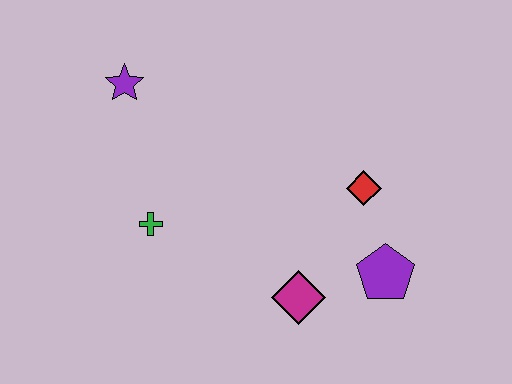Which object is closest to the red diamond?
The purple pentagon is closest to the red diamond.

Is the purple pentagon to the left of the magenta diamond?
No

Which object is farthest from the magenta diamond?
The purple star is farthest from the magenta diamond.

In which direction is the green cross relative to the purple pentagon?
The green cross is to the left of the purple pentagon.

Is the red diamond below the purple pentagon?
No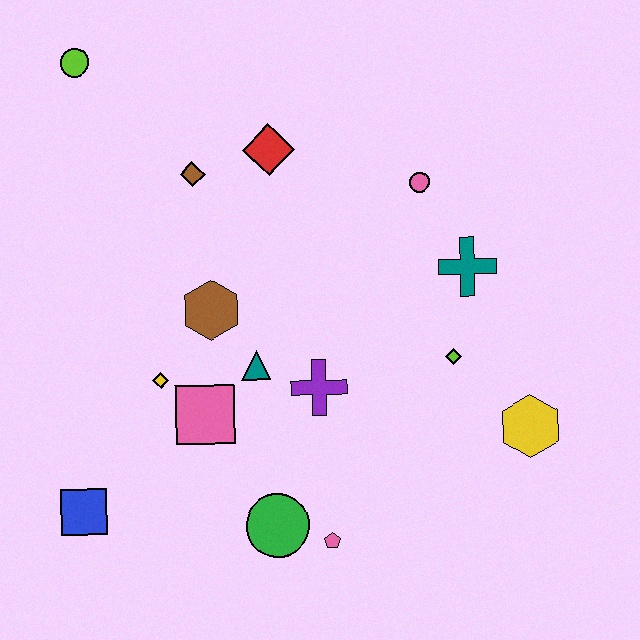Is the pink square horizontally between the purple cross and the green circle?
No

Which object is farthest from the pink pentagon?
The lime circle is farthest from the pink pentagon.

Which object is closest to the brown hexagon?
The teal triangle is closest to the brown hexagon.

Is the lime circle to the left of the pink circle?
Yes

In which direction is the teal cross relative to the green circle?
The teal cross is above the green circle.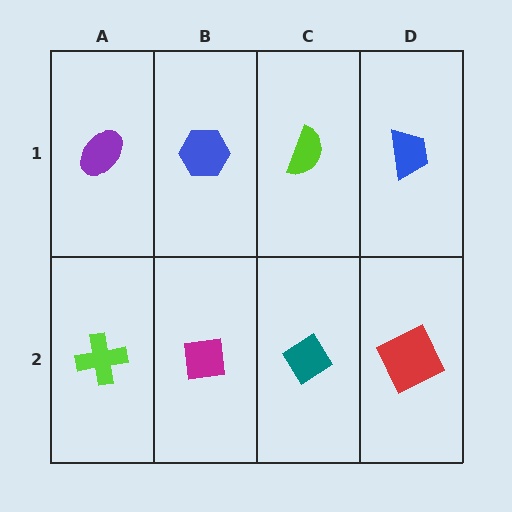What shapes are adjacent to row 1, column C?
A teal diamond (row 2, column C), a blue hexagon (row 1, column B), a blue trapezoid (row 1, column D).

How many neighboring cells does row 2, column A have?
2.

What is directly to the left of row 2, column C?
A magenta square.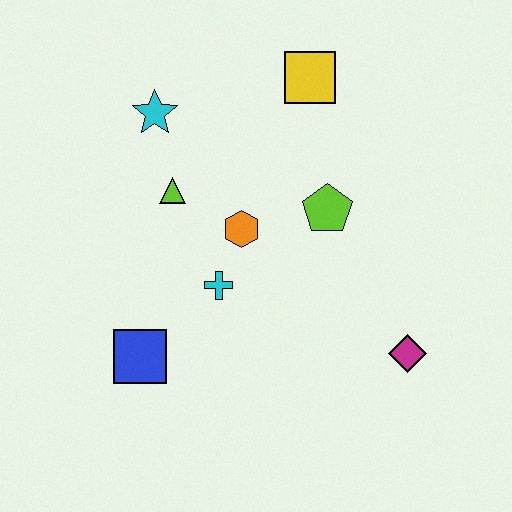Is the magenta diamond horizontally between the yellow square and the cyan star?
No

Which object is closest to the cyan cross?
The orange hexagon is closest to the cyan cross.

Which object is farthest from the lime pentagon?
The blue square is farthest from the lime pentagon.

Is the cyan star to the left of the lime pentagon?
Yes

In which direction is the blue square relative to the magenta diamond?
The blue square is to the left of the magenta diamond.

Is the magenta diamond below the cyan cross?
Yes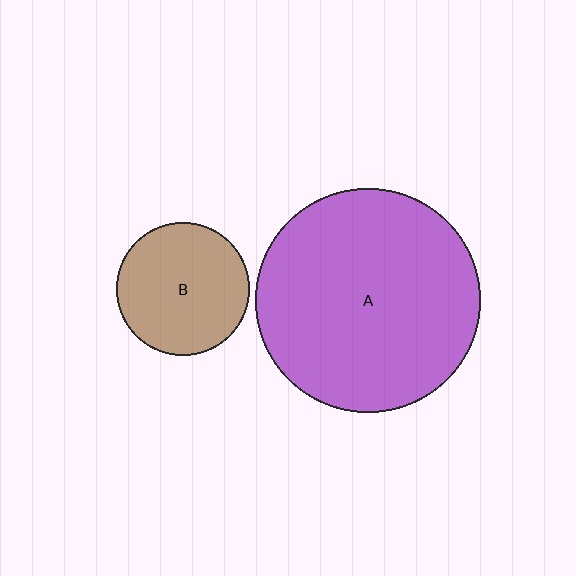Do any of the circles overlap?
No, none of the circles overlap.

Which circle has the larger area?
Circle A (purple).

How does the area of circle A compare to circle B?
Approximately 2.9 times.